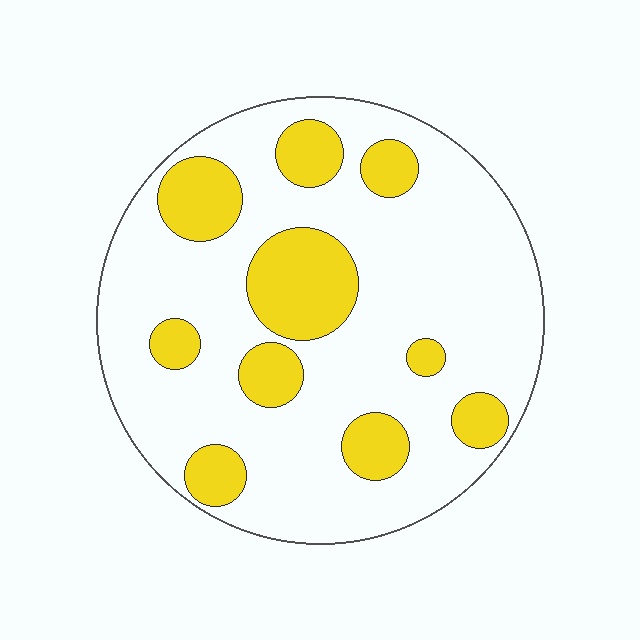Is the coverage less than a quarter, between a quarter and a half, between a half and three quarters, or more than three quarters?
Less than a quarter.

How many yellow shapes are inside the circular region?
10.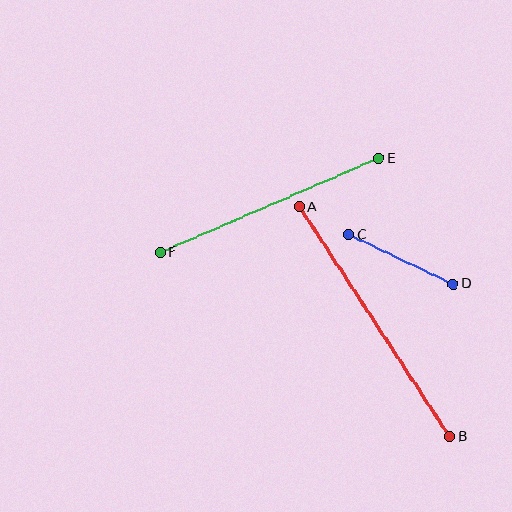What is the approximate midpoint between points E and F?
The midpoint is at approximately (270, 205) pixels.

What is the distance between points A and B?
The distance is approximately 275 pixels.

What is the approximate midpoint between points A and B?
The midpoint is at approximately (374, 322) pixels.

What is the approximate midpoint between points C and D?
The midpoint is at approximately (401, 260) pixels.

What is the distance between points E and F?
The distance is approximately 238 pixels.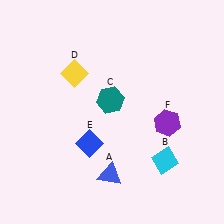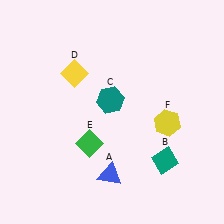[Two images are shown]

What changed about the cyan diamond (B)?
In Image 1, B is cyan. In Image 2, it changed to teal.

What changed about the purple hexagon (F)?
In Image 1, F is purple. In Image 2, it changed to yellow.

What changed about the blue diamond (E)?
In Image 1, E is blue. In Image 2, it changed to green.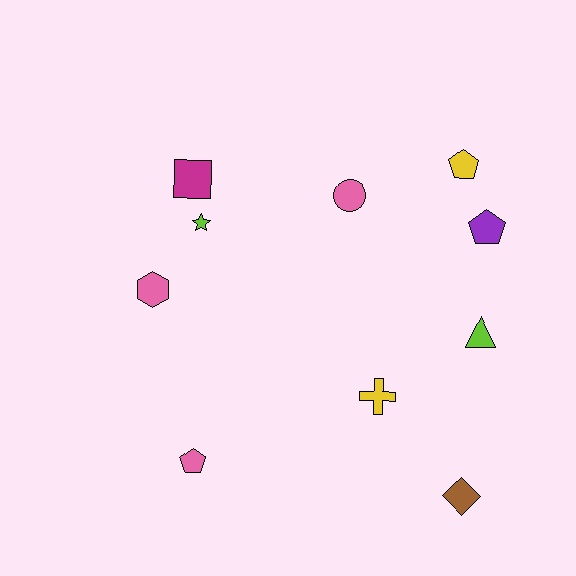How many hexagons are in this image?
There is 1 hexagon.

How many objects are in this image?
There are 10 objects.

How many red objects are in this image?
There are no red objects.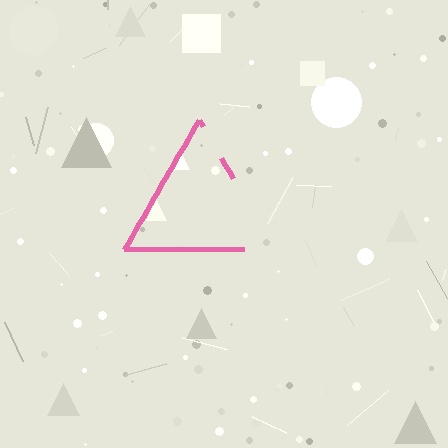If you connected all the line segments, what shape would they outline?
They would outline a triangle.